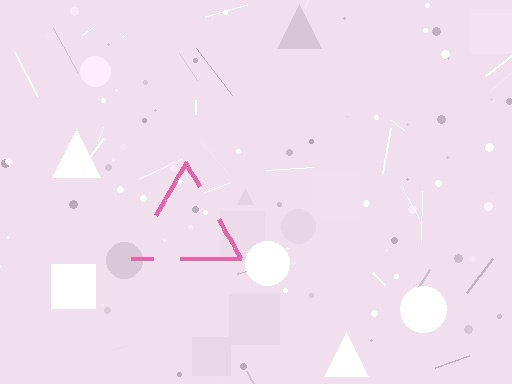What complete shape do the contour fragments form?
The contour fragments form a triangle.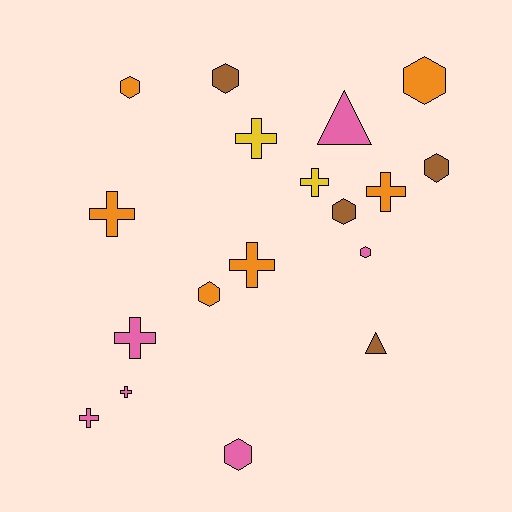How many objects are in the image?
There are 18 objects.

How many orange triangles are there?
There are no orange triangles.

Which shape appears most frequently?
Hexagon, with 8 objects.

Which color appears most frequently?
Orange, with 6 objects.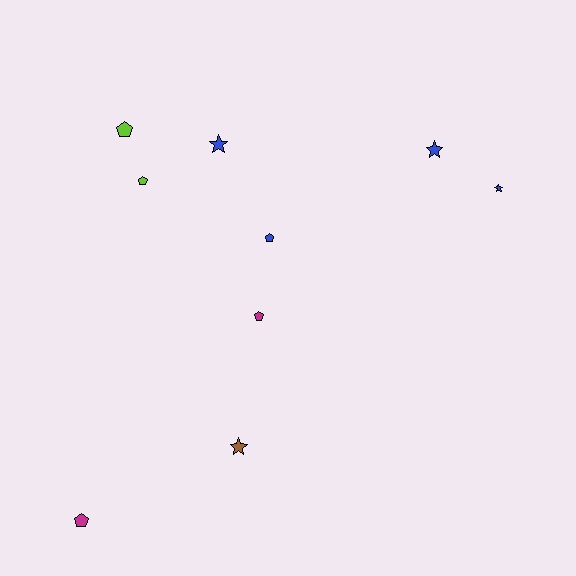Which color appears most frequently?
Blue, with 4 objects.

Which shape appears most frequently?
Pentagon, with 5 objects.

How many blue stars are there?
There are 3 blue stars.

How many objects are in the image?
There are 9 objects.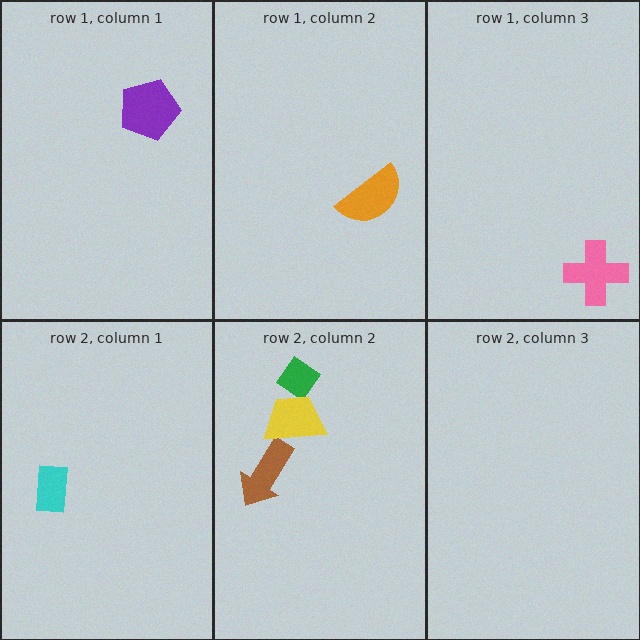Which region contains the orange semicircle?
The row 1, column 2 region.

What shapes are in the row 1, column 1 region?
The purple pentagon.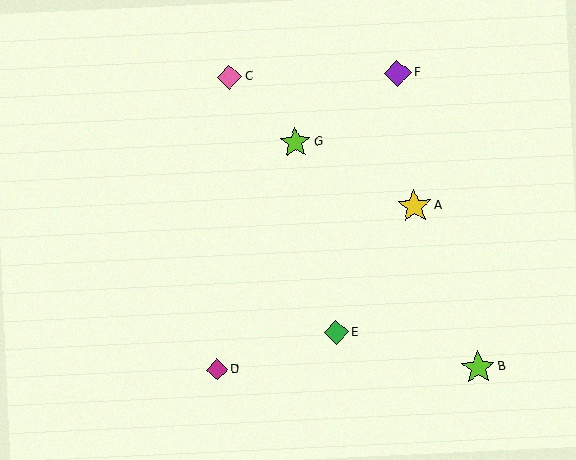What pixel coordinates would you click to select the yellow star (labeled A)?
Click at (414, 206) to select the yellow star A.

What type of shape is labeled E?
Shape E is a green diamond.